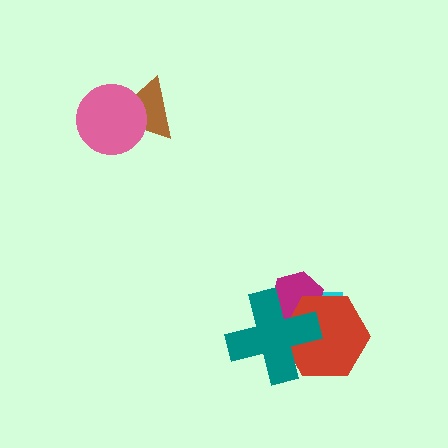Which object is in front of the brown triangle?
The pink circle is in front of the brown triangle.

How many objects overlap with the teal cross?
3 objects overlap with the teal cross.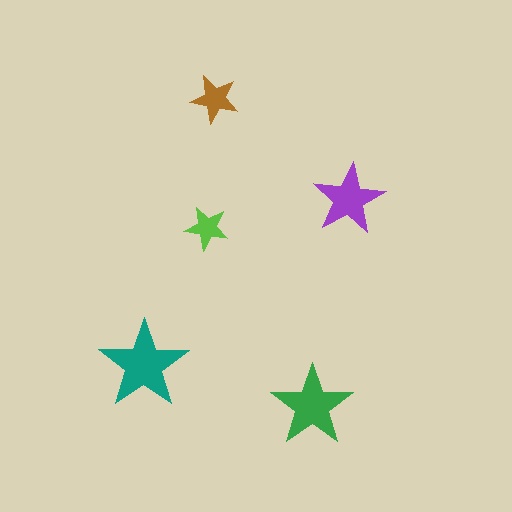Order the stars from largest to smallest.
the teal one, the green one, the purple one, the brown one, the lime one.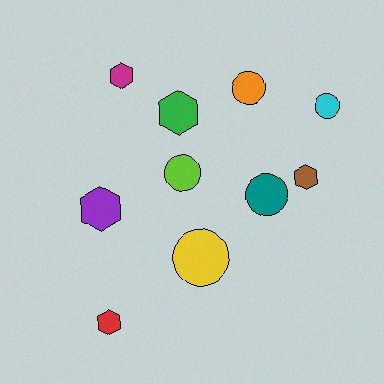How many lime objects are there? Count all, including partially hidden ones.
There is 1 lime object.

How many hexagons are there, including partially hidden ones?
There are 5 hexagons.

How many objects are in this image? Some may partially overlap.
There are 10 objects.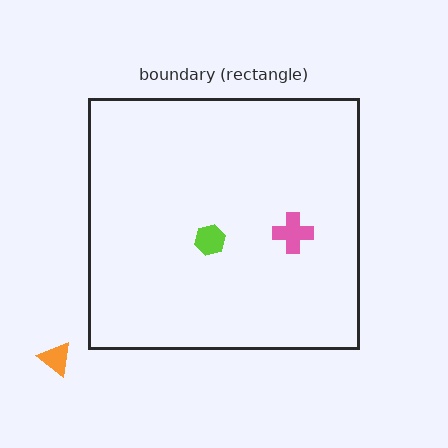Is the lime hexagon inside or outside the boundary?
Inside.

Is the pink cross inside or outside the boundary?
Inside.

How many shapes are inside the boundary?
2 inside, 1 outside.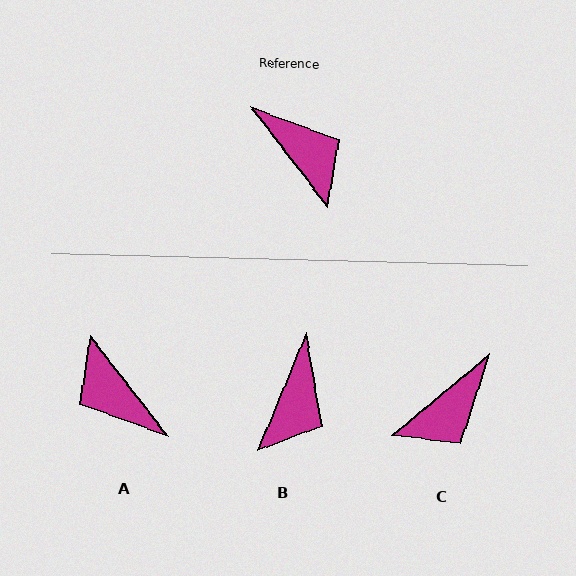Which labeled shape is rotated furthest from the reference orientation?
A, about 180 degrees away.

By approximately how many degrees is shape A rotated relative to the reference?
Approximately 180 degrees clockwise.